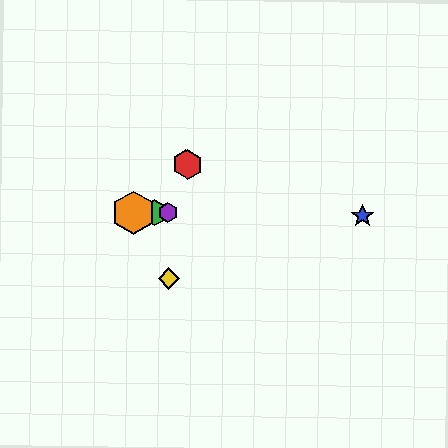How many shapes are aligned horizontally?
4 shapes (the blue star, the green hexagon, the purple hexagon, the orange hexagon) are aligned horizontally.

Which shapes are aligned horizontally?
The blue star, the green hexagon, the purple hexagon, the orange hexagon are aligned horizontally.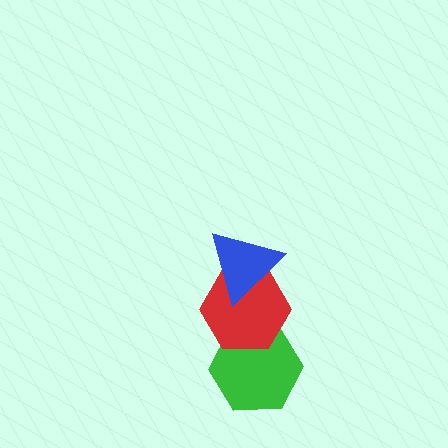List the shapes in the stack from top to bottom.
From top to bottom: the blue triangle, the red hexagon, the green hexagon.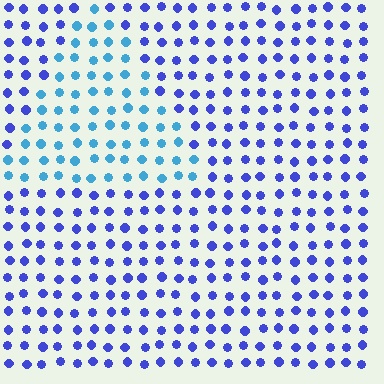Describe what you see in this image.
The image is filled with small blue elements in a uniform arrangement. A triangle-shaped region is visible where the elements are tinted to a slightly different hue, forming a subtle color boundary.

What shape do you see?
I see a triangle.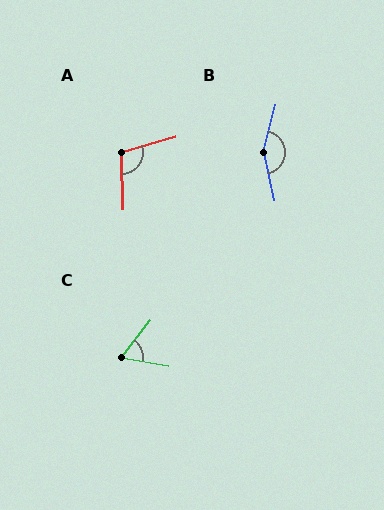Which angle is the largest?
B, at approximately 153 degrees.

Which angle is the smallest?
C, at approximately 61 degrees.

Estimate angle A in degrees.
Approximately 104 degrees.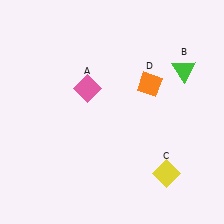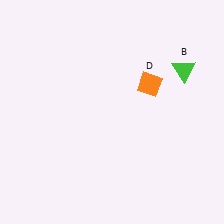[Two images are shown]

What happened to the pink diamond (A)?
The pink diamond (A) was removed in Image 2. It was in the top-left area of Image 1.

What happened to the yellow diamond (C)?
The yellow diamond (C) was removed in Image 2. It was in the bottom-right area of Image 1.